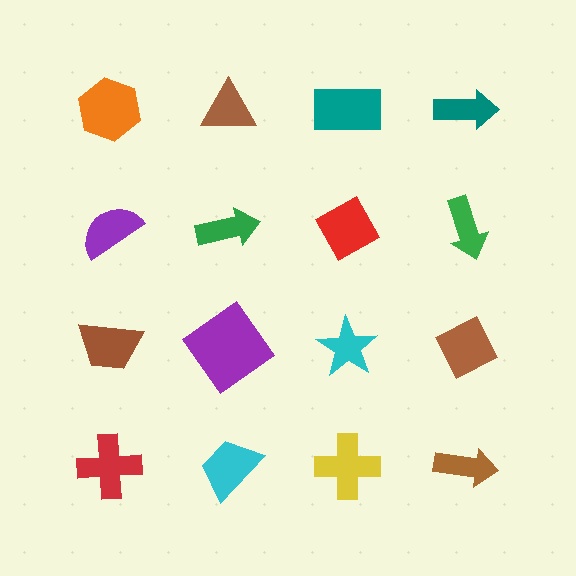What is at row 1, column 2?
A brown triangle.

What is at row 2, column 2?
A green arrow.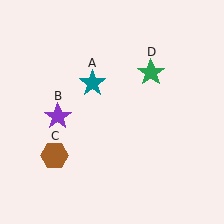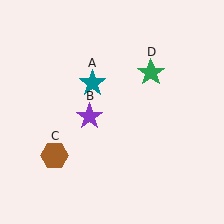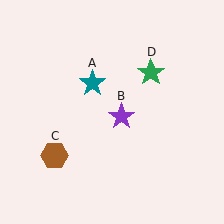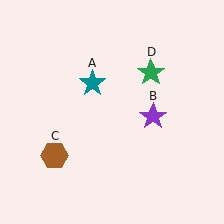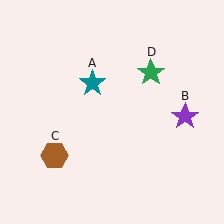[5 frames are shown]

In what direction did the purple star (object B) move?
The purple star (object B) moved right.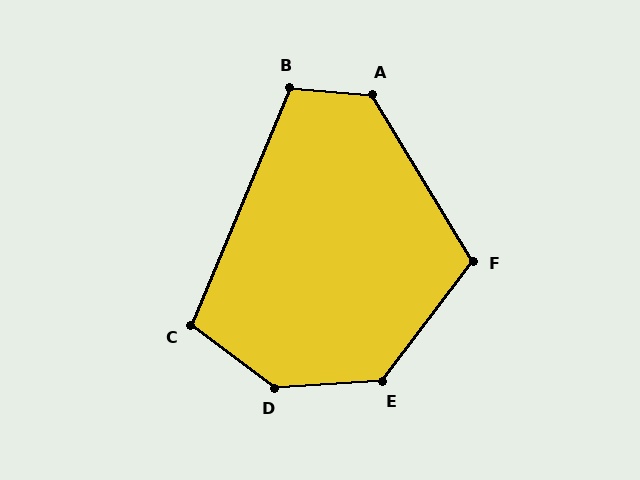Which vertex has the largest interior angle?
D, at approximately 140 degrees.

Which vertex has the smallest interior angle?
C, at approximately 104 degrees.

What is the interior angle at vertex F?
Approximately 112 degrees (obtuse).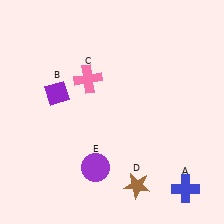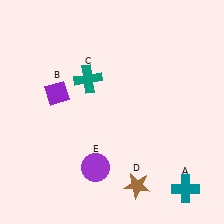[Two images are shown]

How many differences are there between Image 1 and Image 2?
There are 2 differences between the two images.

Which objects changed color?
A changed from blue to teal. C changed from pink to teal.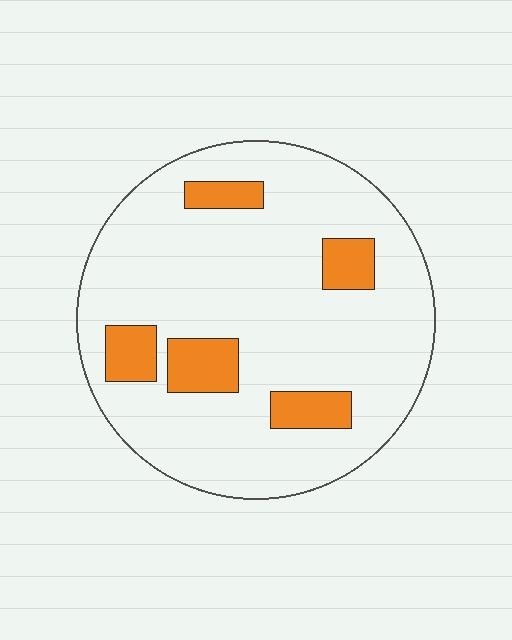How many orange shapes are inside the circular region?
5.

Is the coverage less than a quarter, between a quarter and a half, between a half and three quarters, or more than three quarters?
Less than a quarter.